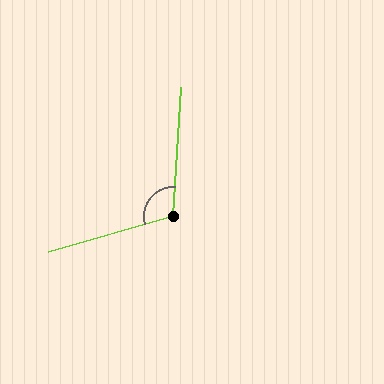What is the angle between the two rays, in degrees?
Approximately 110 degrees.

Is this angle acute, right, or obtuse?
It is obtuse.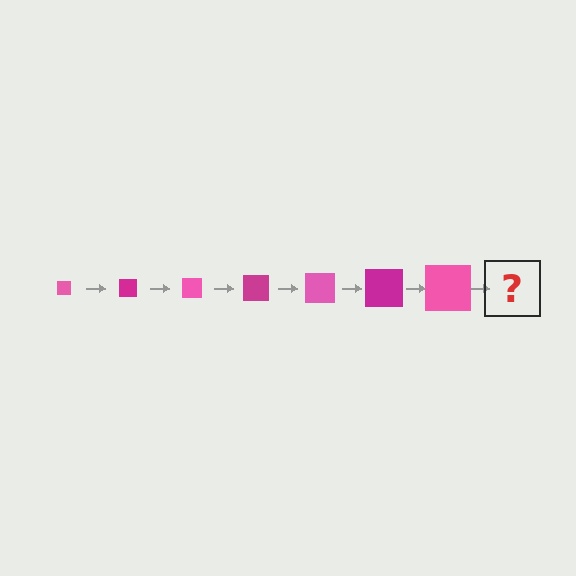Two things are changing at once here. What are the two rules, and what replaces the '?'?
The two rules are that the square grows larger each step and the color cycles through pink and magenta. The '?' should be a magenta square, larger than the previous one.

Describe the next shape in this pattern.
It should be a magenta square, larger than the previous one.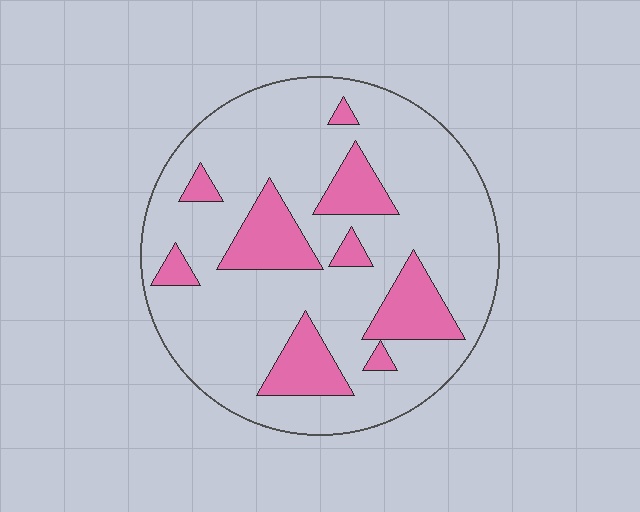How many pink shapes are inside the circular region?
9.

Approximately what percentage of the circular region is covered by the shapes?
Approximately 20%.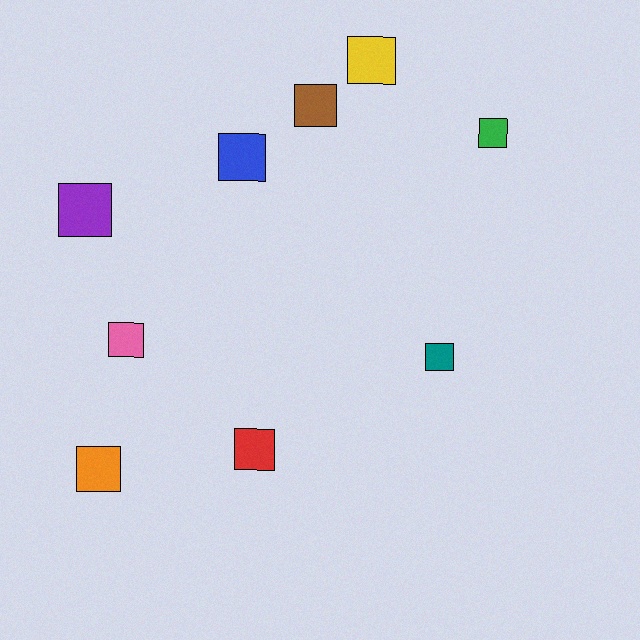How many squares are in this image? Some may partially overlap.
There are 9 squares.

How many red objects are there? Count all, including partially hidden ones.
There is 1 red object.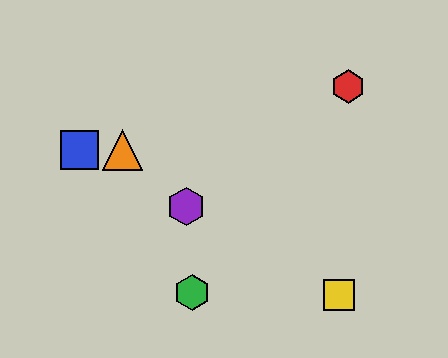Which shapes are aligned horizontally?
The blue square, the orange triangle are aligned horizontally.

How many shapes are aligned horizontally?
2 shapes (the blue square, the orange triangle) are aligned horizontally.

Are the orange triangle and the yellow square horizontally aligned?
No, the orange triangle is at y≈150 and the yellow square is at y≈295.